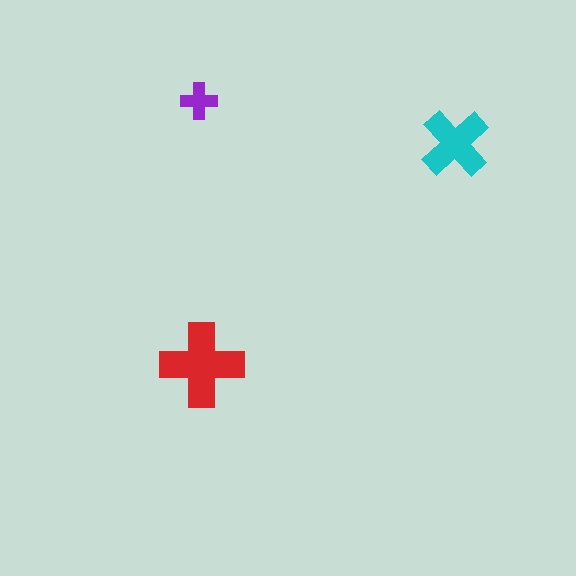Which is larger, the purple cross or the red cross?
The red one.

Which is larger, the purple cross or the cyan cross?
The cyan one.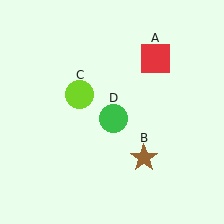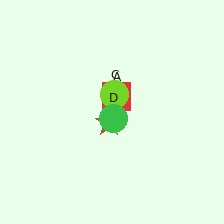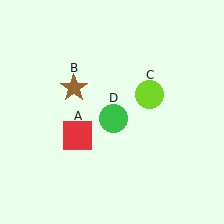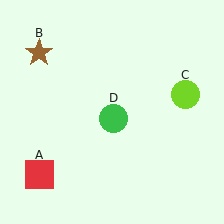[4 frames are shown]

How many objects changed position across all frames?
3 objects changed position: red square (object A), brown star (object B), lime circle (object C).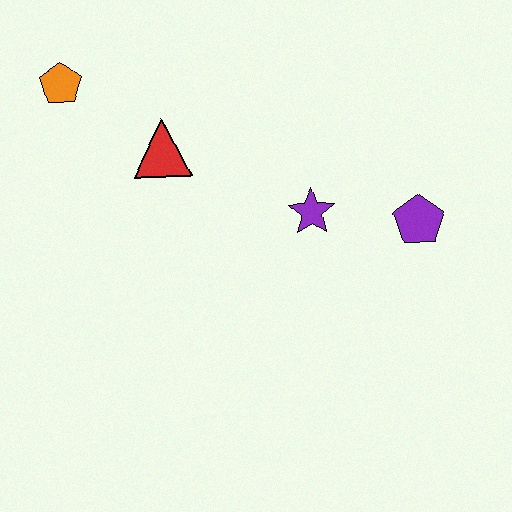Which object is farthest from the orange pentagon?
The purple pentagon is farthest from the orange pentagon.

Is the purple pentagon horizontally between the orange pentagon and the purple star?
No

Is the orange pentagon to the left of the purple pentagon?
Yes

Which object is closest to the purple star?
The purple pentagon is closest to the purple star.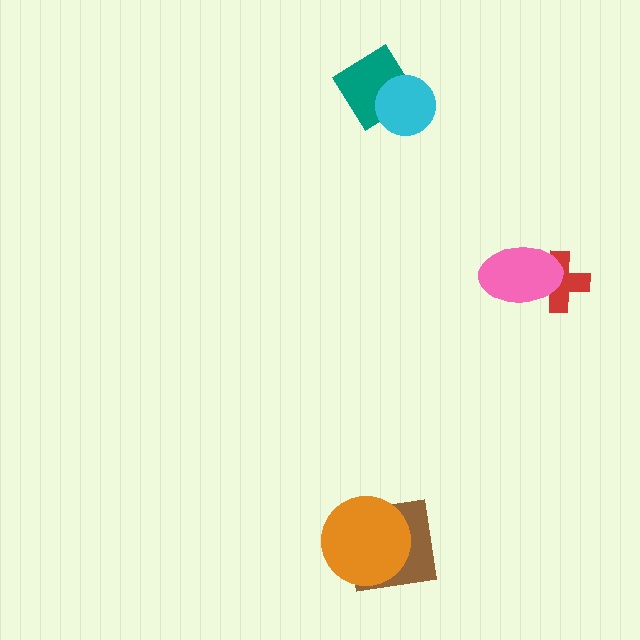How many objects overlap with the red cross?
1 object overlaps with the red cross.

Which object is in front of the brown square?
The orange circle is in front of the brown square.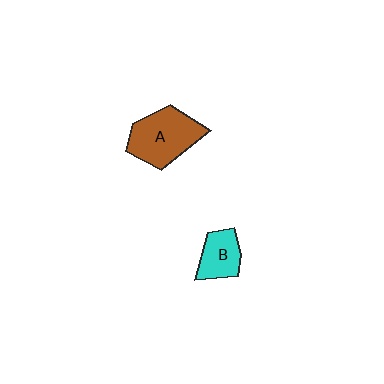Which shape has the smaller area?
Shape B (cyan).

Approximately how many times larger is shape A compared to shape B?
Approximately 1.7 times.